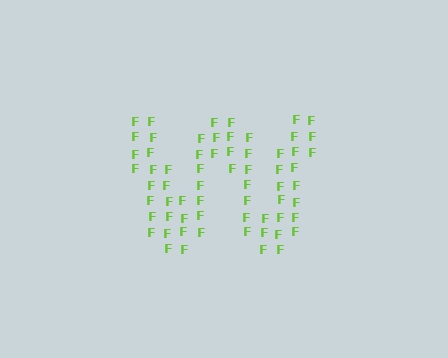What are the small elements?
The small elements are letter F's.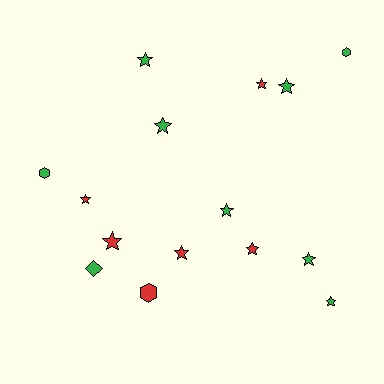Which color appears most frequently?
Green, with 9 objects.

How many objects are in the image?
There are 15 objects.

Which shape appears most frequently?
Star, with 11 objects.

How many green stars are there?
There are 6 green stars.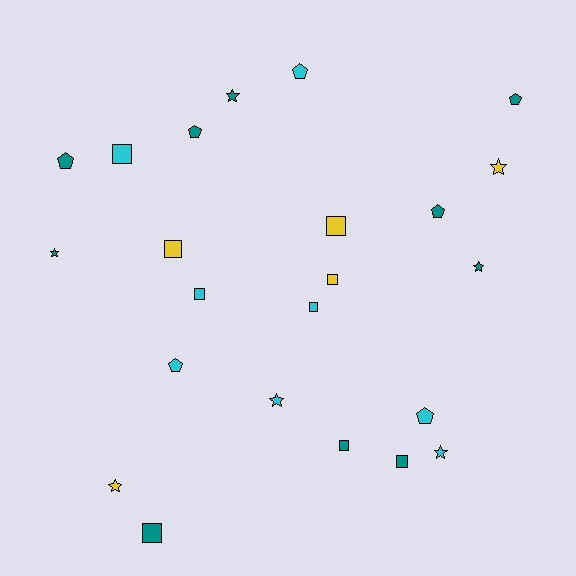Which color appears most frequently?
Teal, with 10 objects.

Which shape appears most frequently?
Square, with 9 objects.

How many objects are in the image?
There are 23 objects.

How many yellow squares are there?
There are 3 yellow squares.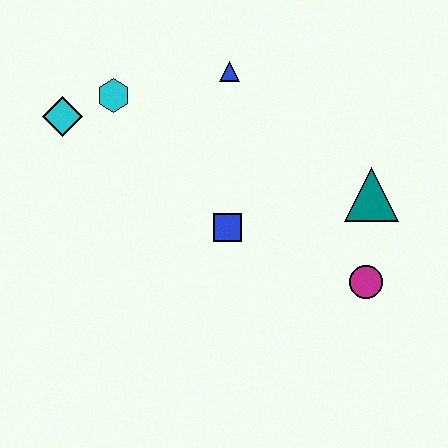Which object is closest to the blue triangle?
The cyan hexagon is closest to the blue triangle.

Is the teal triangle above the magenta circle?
Yes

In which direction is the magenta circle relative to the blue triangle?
The magenta circle is below the blue triangle.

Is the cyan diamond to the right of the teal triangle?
No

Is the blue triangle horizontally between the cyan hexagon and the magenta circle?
Yes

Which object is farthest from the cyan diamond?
The magenta circle is farthest from the cyan diamond.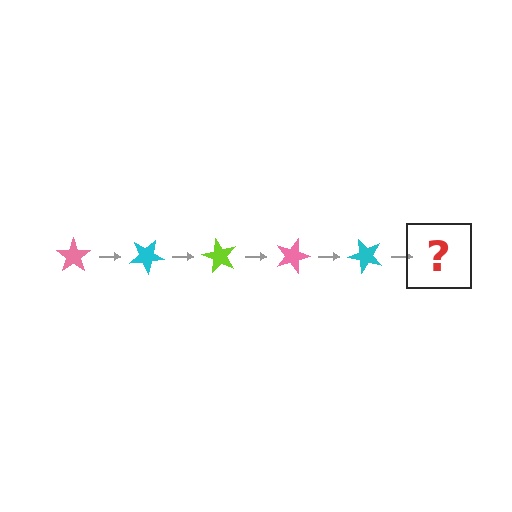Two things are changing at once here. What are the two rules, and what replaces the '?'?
The two rules are that it rotates 30 degrees each step and the color cycles through pink, cyan, and lime. The '?' should be a lime star, rotated 150 degrees from the start.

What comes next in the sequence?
The next element should be a lime star, rotated 150 degrees from the start.